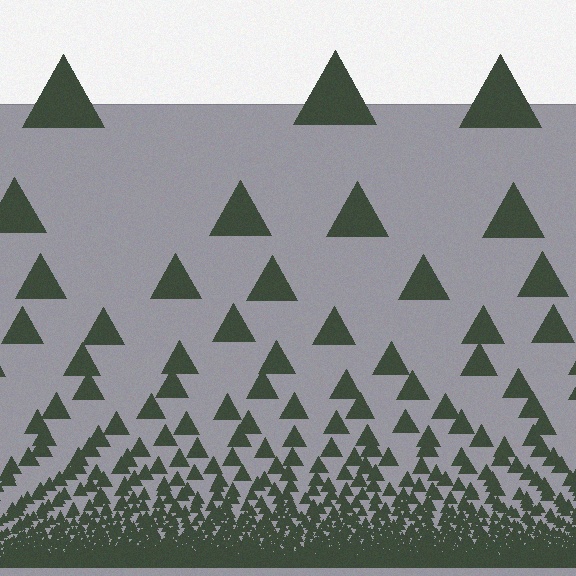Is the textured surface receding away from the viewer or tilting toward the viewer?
The surface appears to tilt toward the viewer. Texture elements get larger and sparser toward the top.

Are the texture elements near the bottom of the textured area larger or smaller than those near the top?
Smaller. The gradient is inverted — elements near the bottom are smaller and denser.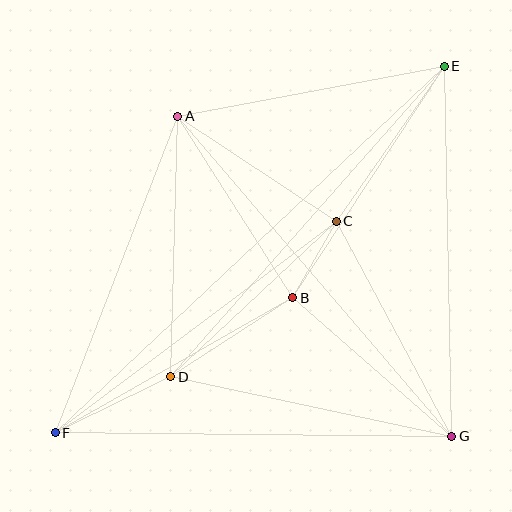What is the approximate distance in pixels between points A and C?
The distance between A and C is approximately 190 pixels.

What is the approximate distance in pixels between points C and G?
The distance between C and G is approximately 244 pixels.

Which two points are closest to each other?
Points B and C are closest to each other.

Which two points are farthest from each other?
Points E and F are farthest from each other.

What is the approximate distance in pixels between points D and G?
The distance between D and G is approximately 287 pixels.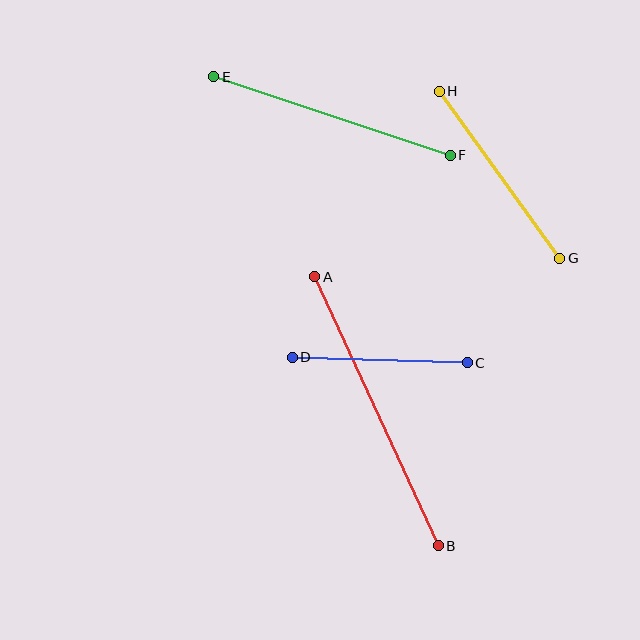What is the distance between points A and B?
The distance is approximately 296 pixels.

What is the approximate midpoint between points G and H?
The midpoint is at approximately (500, 175) pixels.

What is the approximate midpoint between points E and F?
The midpoint is at approximately (332, 116) pixels.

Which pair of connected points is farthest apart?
Points A and B are farthest apart.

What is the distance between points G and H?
The distance is approximately 206 pixels.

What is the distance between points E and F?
The distance is approximately 249 pixels.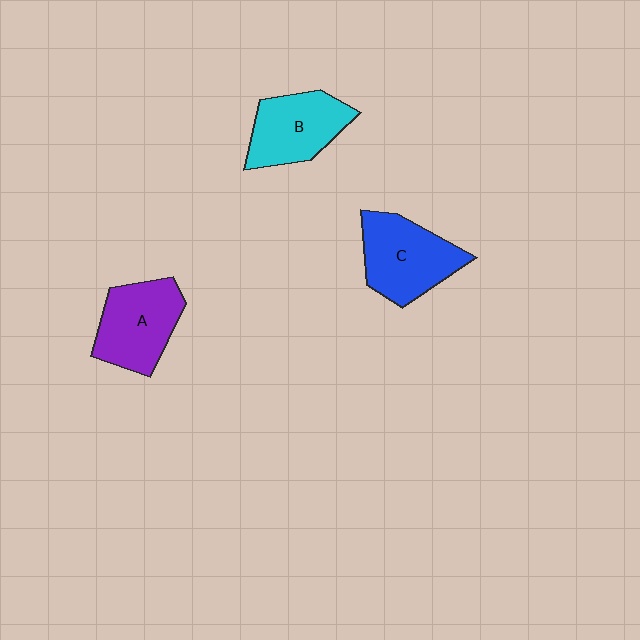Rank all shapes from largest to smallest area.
From largest to smallest: C (blue), A (purple), B (cyan).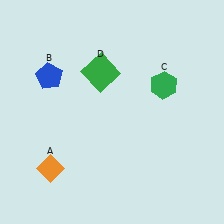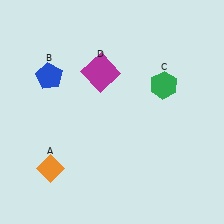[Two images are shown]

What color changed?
The square (D) changed from green in Image 1 to magenta in Image 2.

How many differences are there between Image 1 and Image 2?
There is 1 difference between the two images.